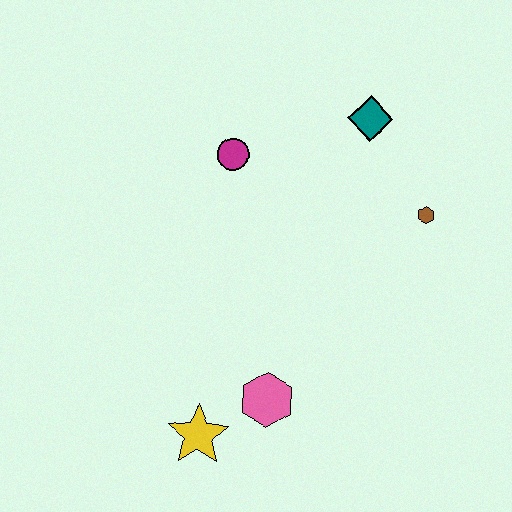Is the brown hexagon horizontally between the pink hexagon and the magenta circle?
No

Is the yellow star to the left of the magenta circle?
Yes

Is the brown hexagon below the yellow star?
No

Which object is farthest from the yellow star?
The teal diamond is farthest from the yellow star.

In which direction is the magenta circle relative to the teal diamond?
The magenta circle is to the left of the teal diamond.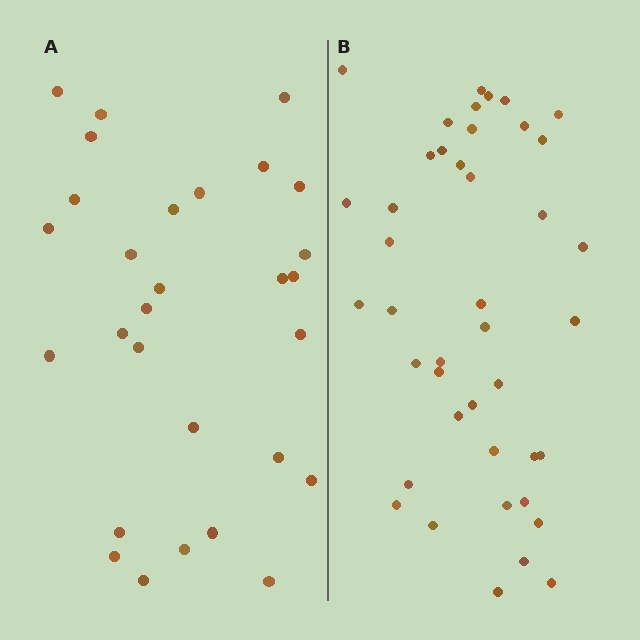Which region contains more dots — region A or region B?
Region B (the right region) has more dots.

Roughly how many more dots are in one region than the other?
Region B has approximately 15 more dots than region A.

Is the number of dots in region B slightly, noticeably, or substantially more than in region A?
Region B has noticeably more, but not dramatically so. The ratio is roughly 1.4 to 1.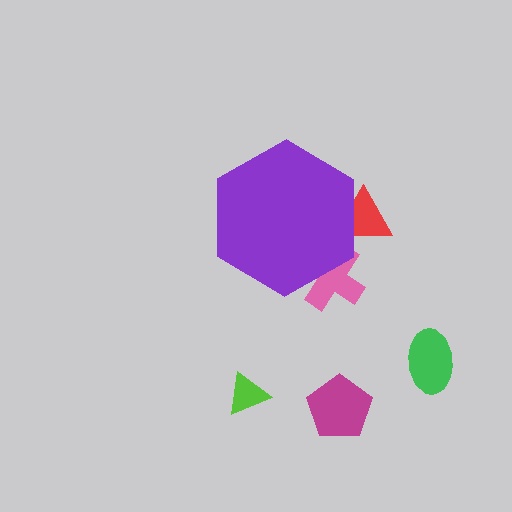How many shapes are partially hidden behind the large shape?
2 shapes are partially hidden.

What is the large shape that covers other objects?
A purple hexagon.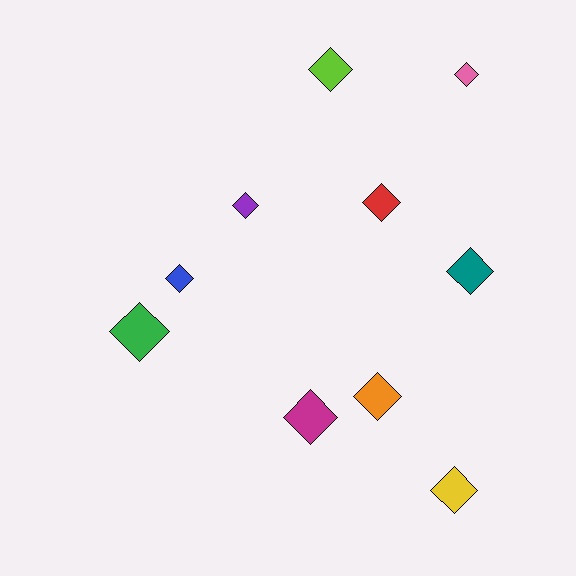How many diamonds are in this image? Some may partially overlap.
There are 10 diamonds.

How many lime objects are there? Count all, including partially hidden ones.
There is 1 lime object.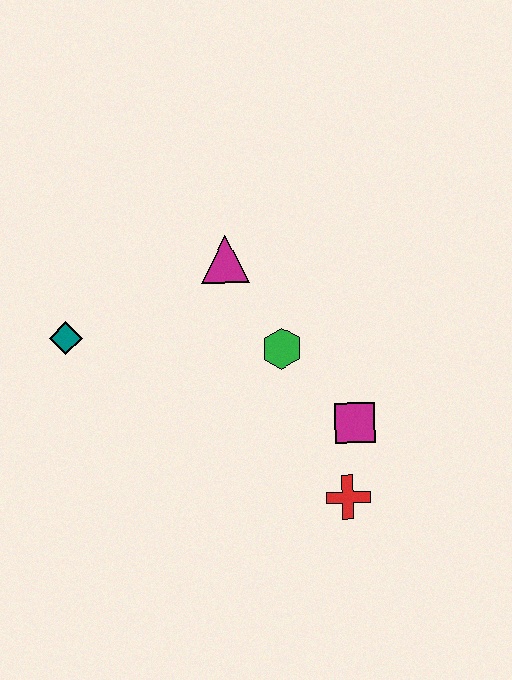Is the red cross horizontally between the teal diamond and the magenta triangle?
No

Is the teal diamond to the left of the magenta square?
Yes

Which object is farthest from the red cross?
The teal diamond is farthest from the red cross.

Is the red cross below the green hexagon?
Yes